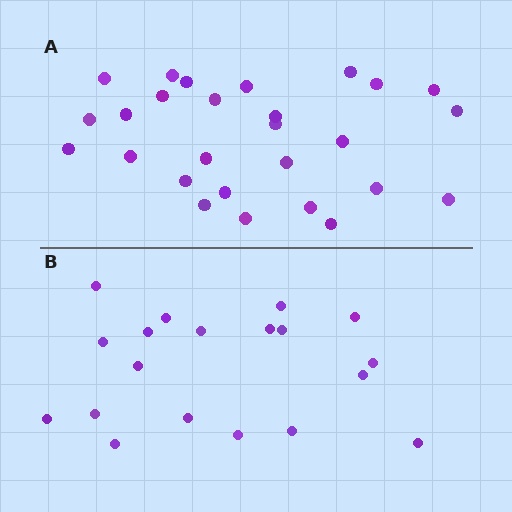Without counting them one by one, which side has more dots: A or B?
Region A (the top region) has more dots.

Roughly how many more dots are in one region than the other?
Region A has roughly 8 or so more dots than region B.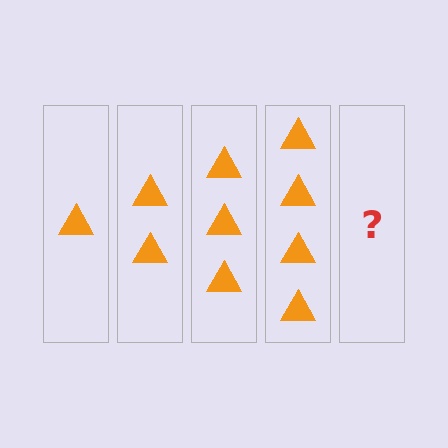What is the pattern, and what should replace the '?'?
The pattern is that each step adds one more triangle. The '?' should be 5 triangles.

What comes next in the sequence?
The next element should be 5 triangles.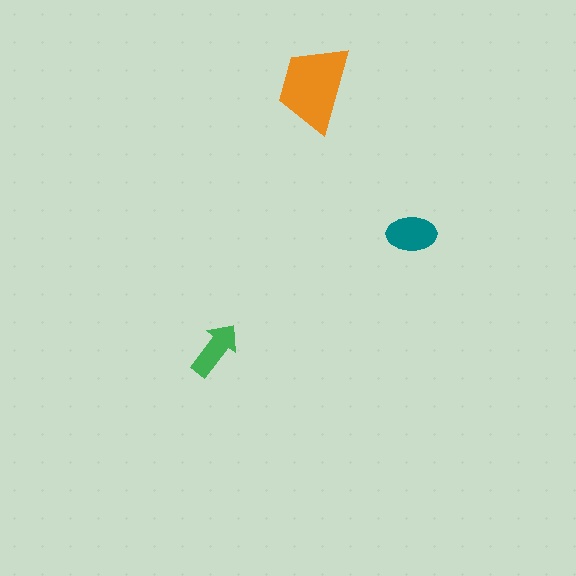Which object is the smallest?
The green arrow.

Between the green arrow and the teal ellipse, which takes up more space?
The teal ellipse.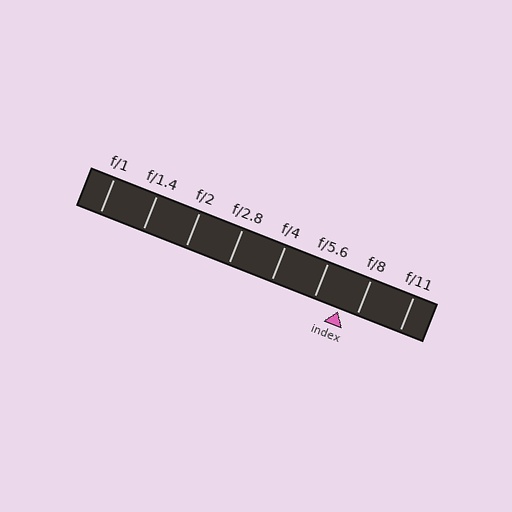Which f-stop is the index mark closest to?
The index mark is closest to f/8.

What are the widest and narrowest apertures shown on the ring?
The widest aperture shown is f/1 and the narrowest is f/11.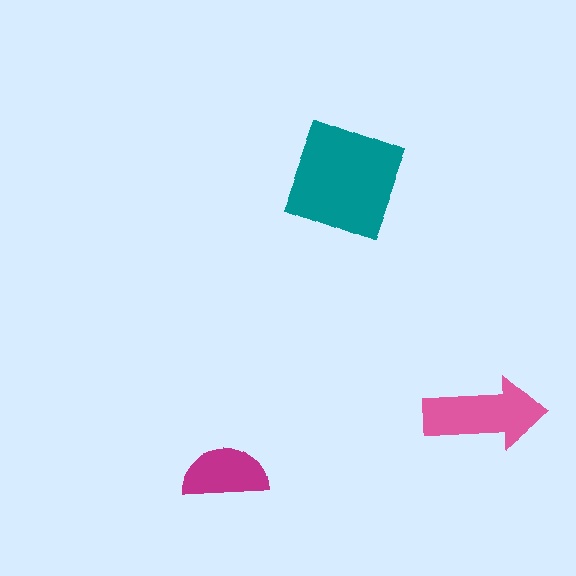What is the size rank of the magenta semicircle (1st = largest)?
3rd.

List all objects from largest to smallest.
The teal square, the pink arrow, the magenta semicircle.